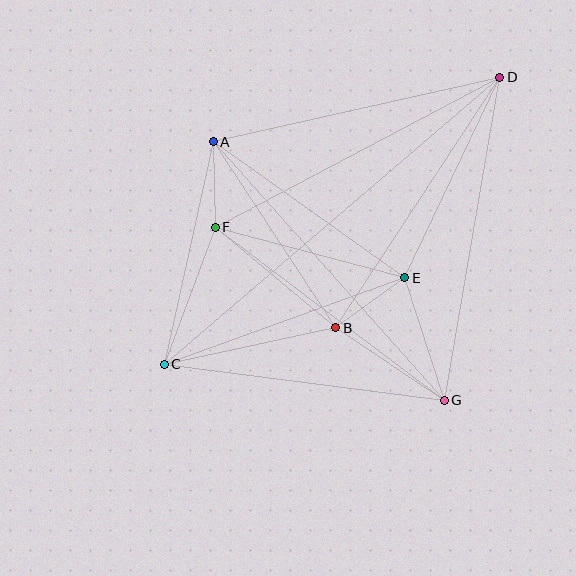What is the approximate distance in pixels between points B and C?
The distance between B and C is approximately 176 pixels.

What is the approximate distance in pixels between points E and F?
The distance between E and F is approximately 196 pixels.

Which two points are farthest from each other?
Points C and D are farthest from each other.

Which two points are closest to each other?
Points B and E are closest to each other.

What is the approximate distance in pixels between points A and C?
The distance between A and C is approximately 228 pixels.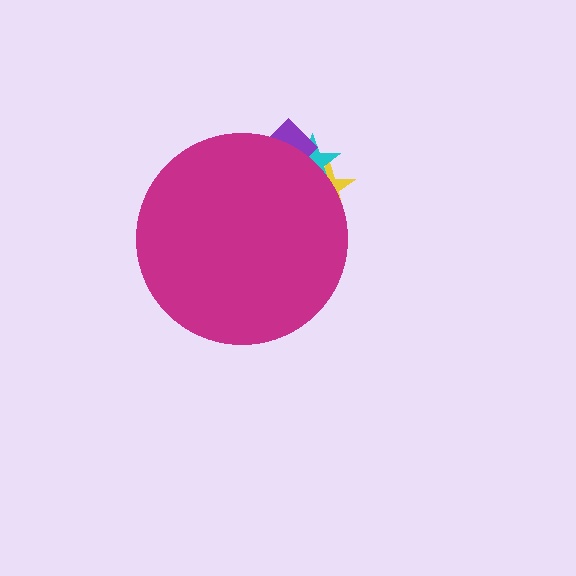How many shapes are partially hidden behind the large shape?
3 shapes are partially hidden.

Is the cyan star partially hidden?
Yes, the cyan star is partially hidden behind the magenta circle.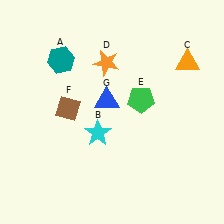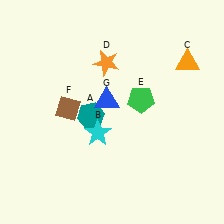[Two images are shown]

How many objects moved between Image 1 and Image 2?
1 object moved between the two images.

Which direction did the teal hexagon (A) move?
The teal hexagon (A) moved down.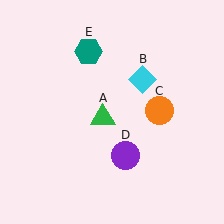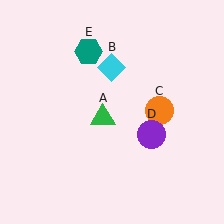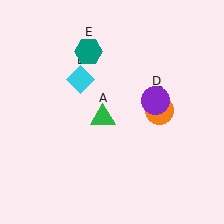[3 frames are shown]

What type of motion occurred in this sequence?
The cyan diamond (object B), purple circle (object D) rotated counterclockwise around the center of the scene.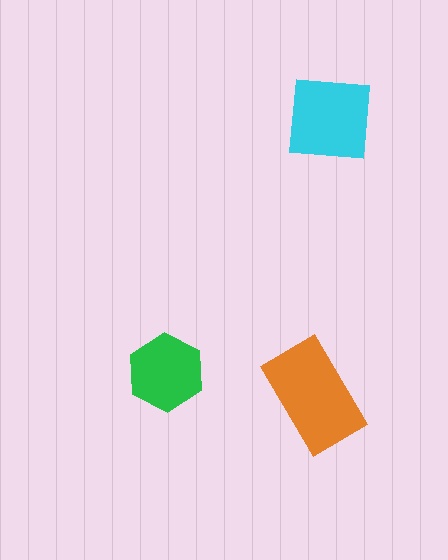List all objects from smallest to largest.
The green hexagon, the cyan square, the orange rectangle.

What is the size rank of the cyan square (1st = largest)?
2nd.